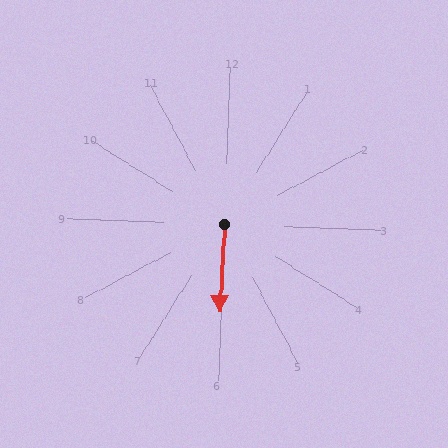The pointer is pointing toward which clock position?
Roughly 6 o'clock.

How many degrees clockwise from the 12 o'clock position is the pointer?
Approximately 181 degrees.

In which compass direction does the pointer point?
South.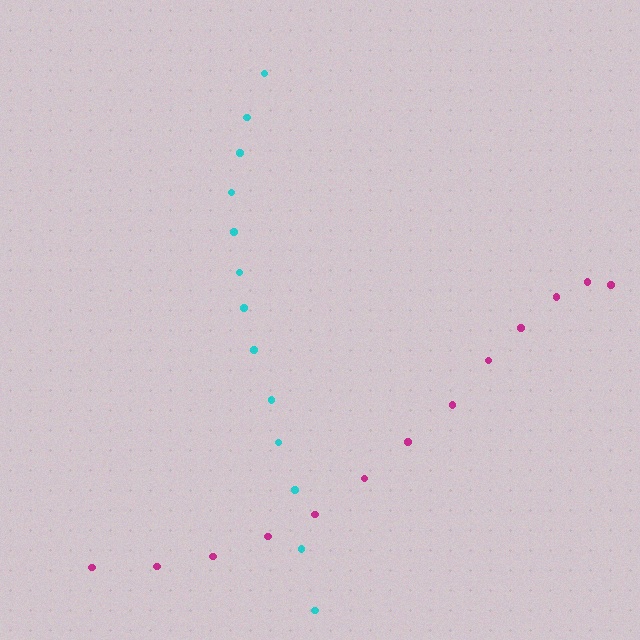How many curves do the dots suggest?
There are 2 distinct paths.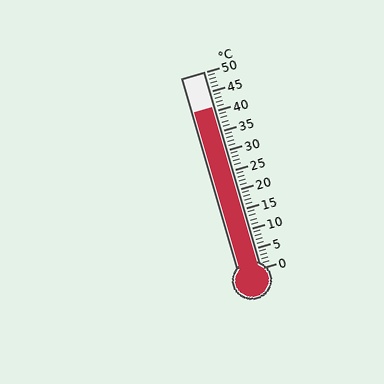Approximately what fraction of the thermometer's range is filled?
The thermometer is filled to approximately 80% of its range.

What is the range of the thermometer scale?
The thermometer scale ranges from 0°C to 50°C.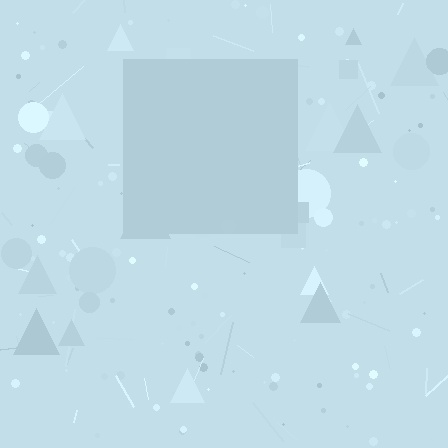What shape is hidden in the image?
A square is hidden in the image.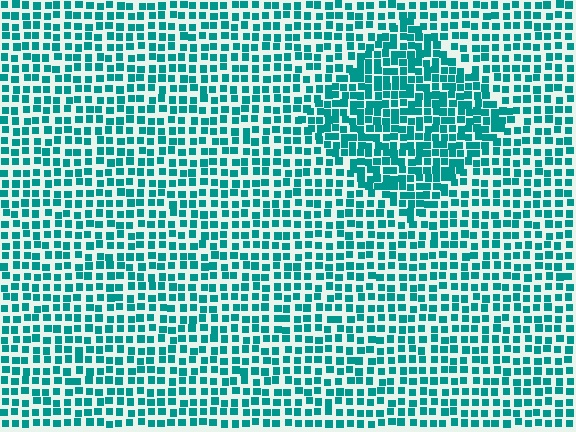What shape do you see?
I see a diamond.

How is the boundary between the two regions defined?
The boundary is defined by a change in element density (approximately 1.6x ratio). All elements are the same color, size, and shape.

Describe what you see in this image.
The image contains small teal elements arranged at two different densities. A diamond-shaped region is visible where the elements are more densely packed than the surrounding area.